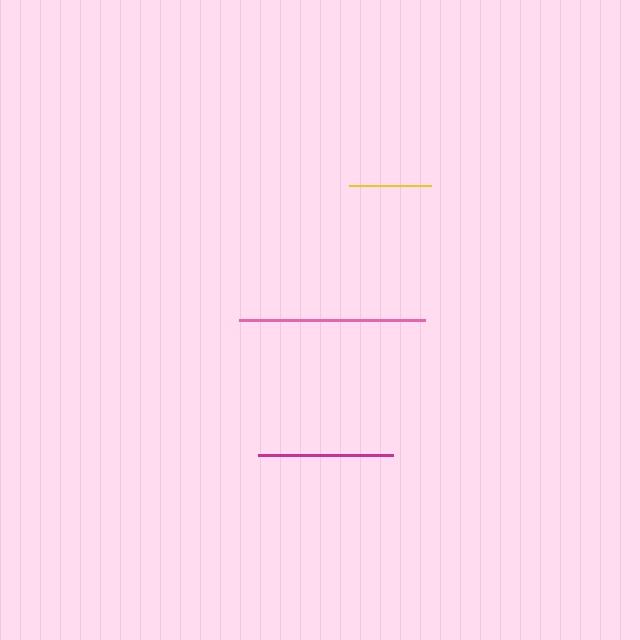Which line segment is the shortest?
The yellow line is the shortest at approximately 82 pixels.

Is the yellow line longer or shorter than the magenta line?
The magenta line is longer than the yellow line.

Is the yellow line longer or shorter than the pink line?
The pink line is longer than the yellow line.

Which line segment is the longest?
The pink line is the longest at approximately 186 pixels.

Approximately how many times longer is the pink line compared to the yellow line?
The pink line is approximately 2.3 times the length of the yellow line.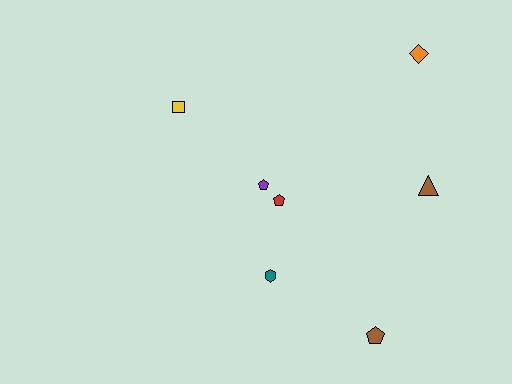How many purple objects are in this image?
There is 1 purple object.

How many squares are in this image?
There is 1 square.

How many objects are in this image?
There are 7 objects.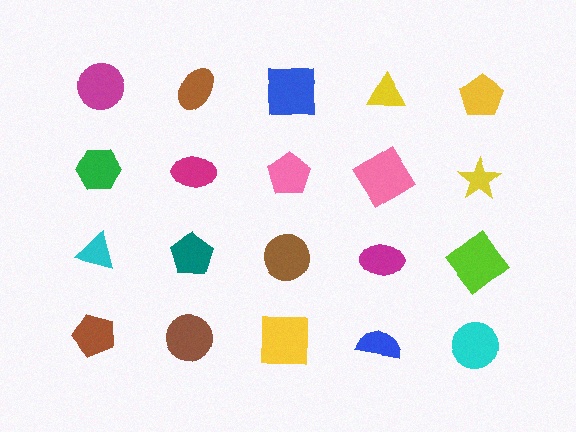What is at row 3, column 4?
A magenta ellipse.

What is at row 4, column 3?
A yellow square.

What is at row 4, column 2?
A brown circle.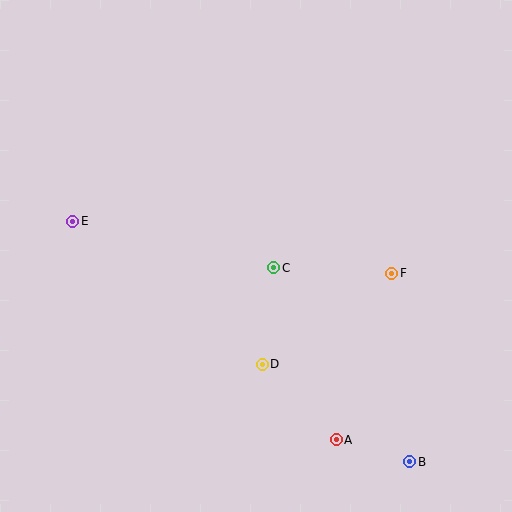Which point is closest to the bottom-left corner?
Point E is closest to the bottom-left corner.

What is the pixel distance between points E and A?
The distance between E and A is 342 pixels.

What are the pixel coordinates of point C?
Point C is at (274, 268).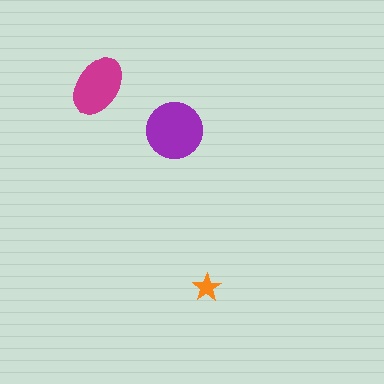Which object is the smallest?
The orange star.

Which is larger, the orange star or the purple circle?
The purple circle.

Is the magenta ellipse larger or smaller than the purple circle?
Smaller.